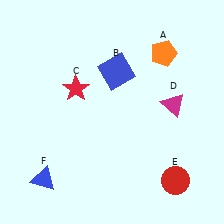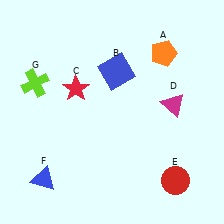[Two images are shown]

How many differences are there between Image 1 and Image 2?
There is 1 difference between the two images.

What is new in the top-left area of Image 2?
A lime cross (G) was added in the top-left area of Image 2.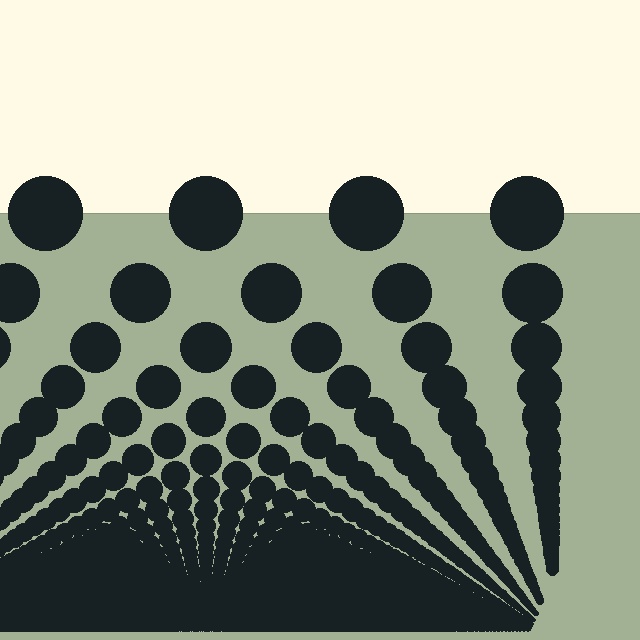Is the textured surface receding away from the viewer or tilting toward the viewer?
The surface appears to tilt toward the viewer. Texture elements get larger and sparser toward the top.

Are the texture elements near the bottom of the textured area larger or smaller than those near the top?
Smaller. The gradient is inverted — elements near the bottom are smaller and denser.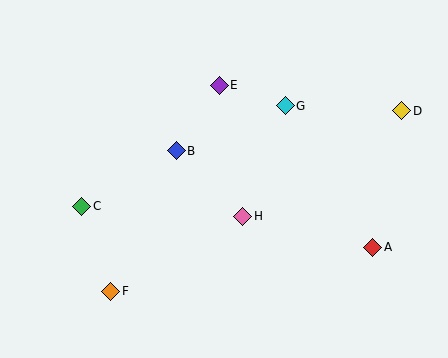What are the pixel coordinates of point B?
Point B is at (176, 151).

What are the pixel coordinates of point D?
Point D is at (402, 111).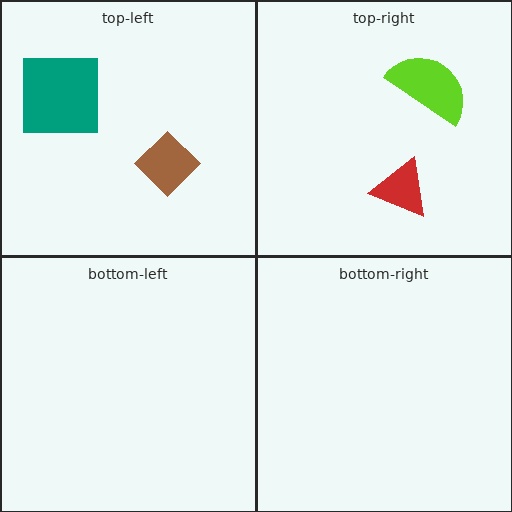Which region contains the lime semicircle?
The top-right region.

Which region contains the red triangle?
The top-right region.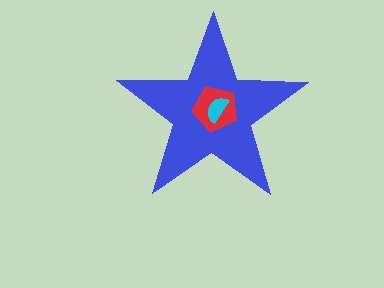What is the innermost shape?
The cyan semicircle.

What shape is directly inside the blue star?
The red pentagon.